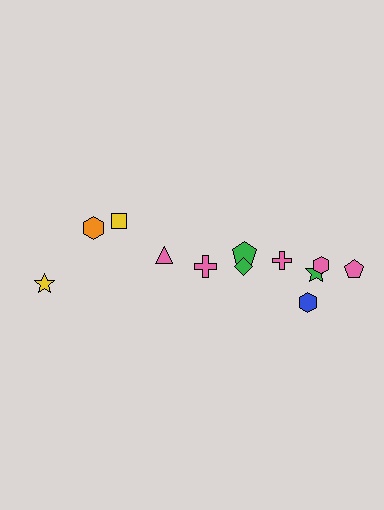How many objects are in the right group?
There are 8 objects.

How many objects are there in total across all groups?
There are 12 objects.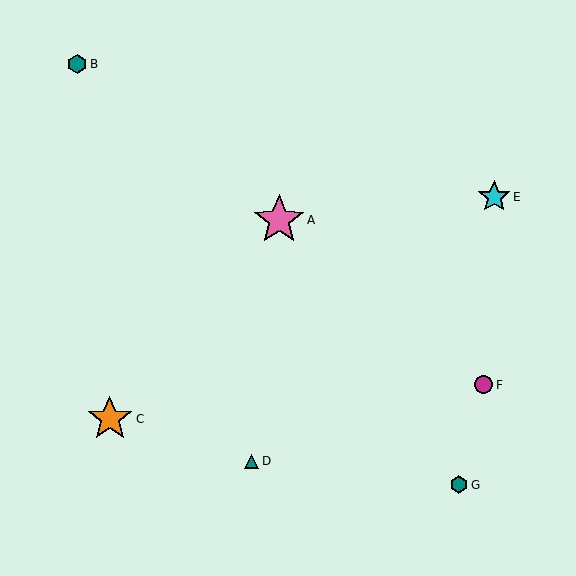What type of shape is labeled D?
Shape D is a teal triangle.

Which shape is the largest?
The pink star (labeled A) is the largest.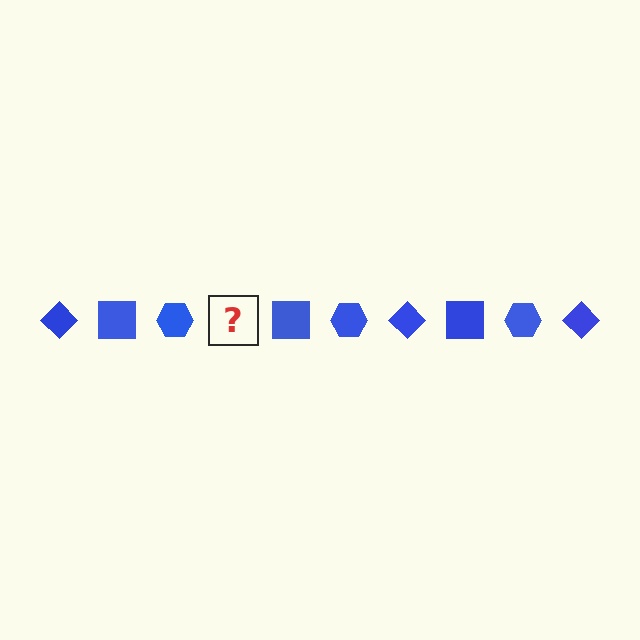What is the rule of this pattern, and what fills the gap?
The rule is that the pattern cycles through diamond, square, hexagon shapes in blue. The gap should be filled with a blue diamond.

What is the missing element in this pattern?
The missing element is a blue diamond.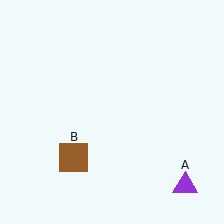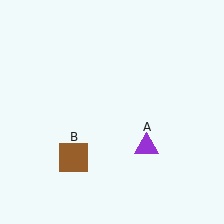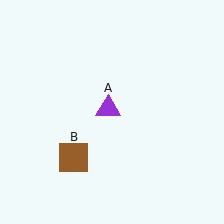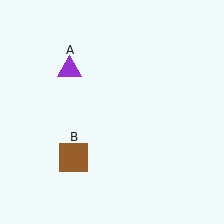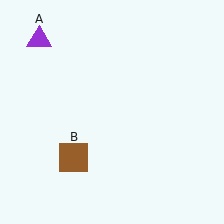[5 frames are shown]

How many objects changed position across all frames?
1 object changed position: purple triangle (object A).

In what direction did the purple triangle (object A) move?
The purple triangle (object A) moved up and to the left.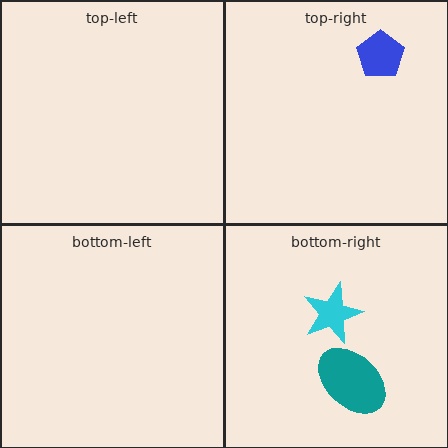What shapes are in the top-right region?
The blue pentagon.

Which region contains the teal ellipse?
The bottom-right region.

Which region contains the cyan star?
The bottom-right region.